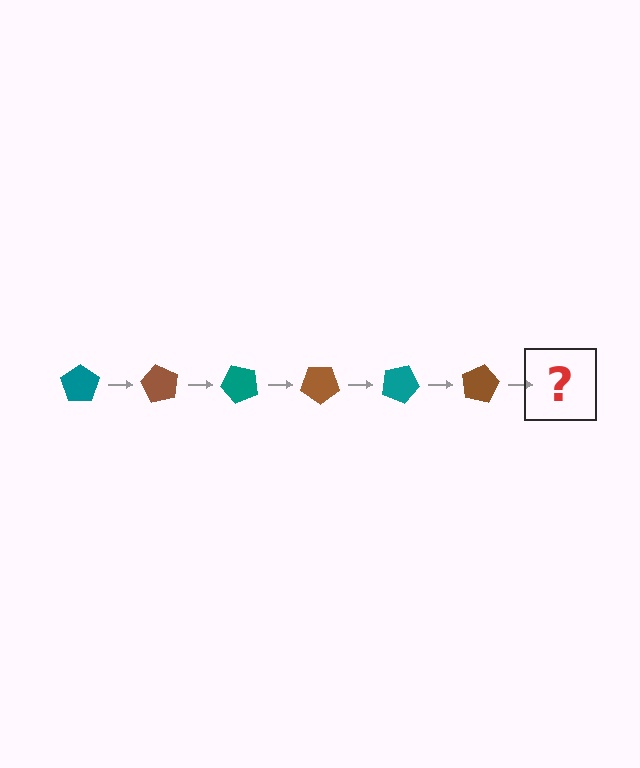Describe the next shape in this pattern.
It should be a teal pentagon, rotated 360 degrees from the start.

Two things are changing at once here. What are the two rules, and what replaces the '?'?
The two rules are that it rotates 60 degrees each step and the color cycles through teal and brown. The '?' should be a teal pentagon, rotated 360 degrees from the start.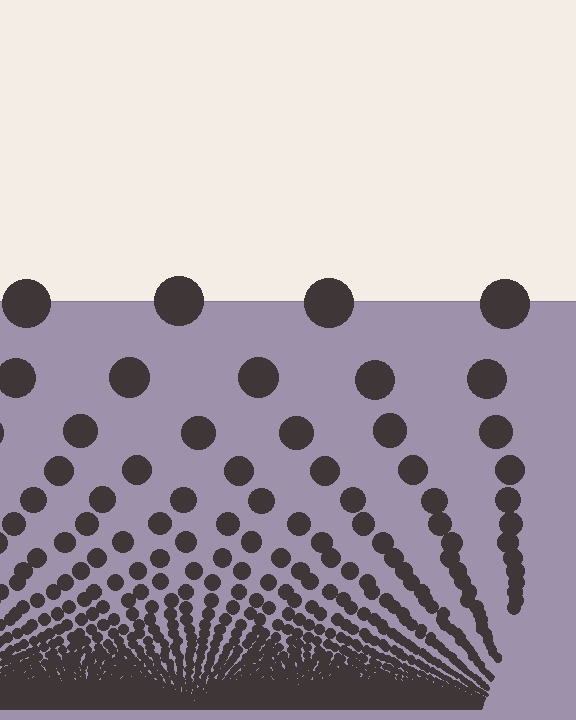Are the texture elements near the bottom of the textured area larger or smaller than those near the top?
Smaller. The gradient is inverted — elements near the bottom are smaller and denser.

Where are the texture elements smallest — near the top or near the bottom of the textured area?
Near the bottom.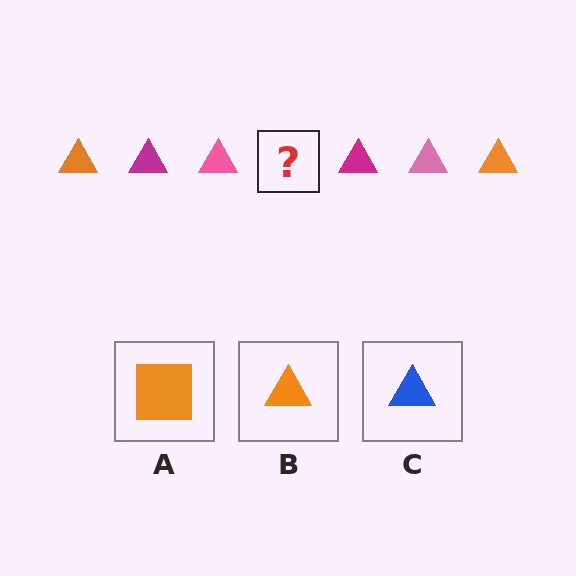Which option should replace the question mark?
Option B.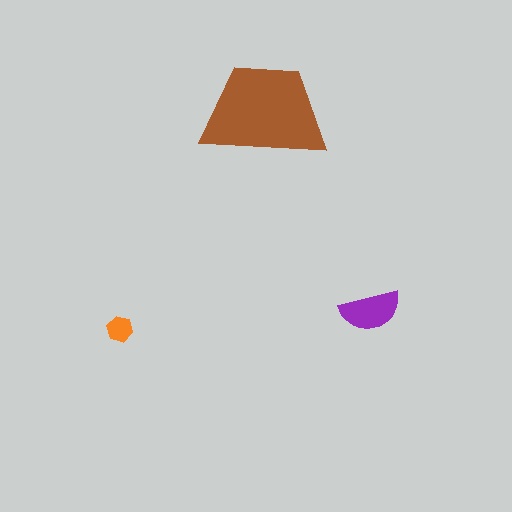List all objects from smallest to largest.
The orange hexagon, the purple semicircle, the brown trapezoid.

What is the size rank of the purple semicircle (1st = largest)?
2nd.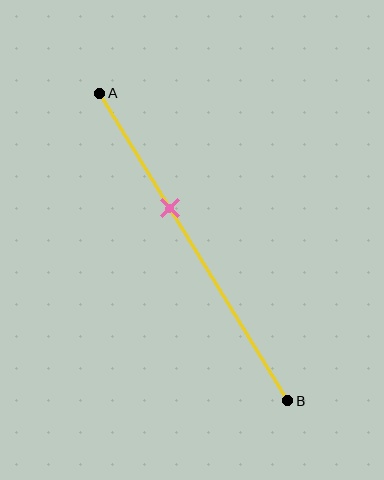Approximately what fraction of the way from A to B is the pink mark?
The pink mark is approximately 35% of the way from A to B.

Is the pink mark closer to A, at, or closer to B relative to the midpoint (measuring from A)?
The pink mark is closer to point A than the midpoint of segment AB.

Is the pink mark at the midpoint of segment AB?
No, the mark is at about 35% from A, not at the 50% midpoint.